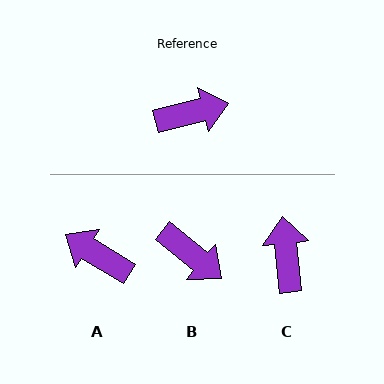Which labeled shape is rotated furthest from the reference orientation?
A, about 135 degrees away.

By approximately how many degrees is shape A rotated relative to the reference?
Approximately 135 degrees counter-clockwise.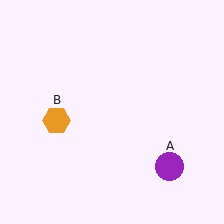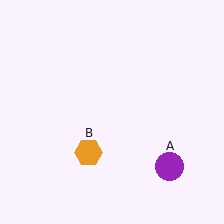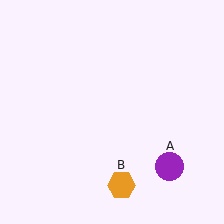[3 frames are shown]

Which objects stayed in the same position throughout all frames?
Purple circle (object A) remained stationary.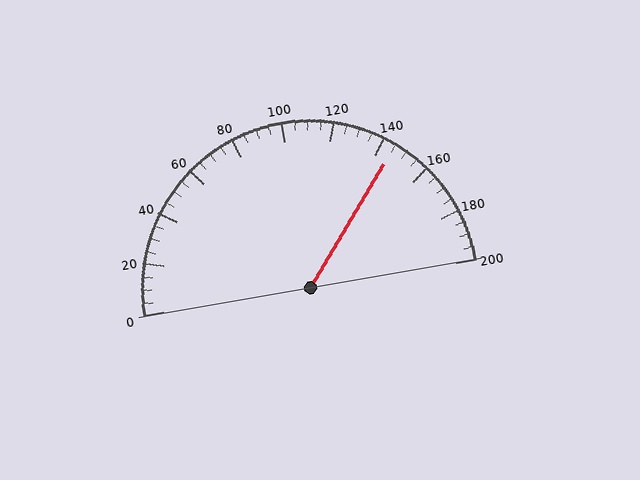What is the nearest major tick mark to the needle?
The nearest major tick mark is 140.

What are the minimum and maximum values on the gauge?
The gauge ranges from 0 to 200.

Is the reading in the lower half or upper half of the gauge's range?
The reading is in the upper half of the range (0 to 200).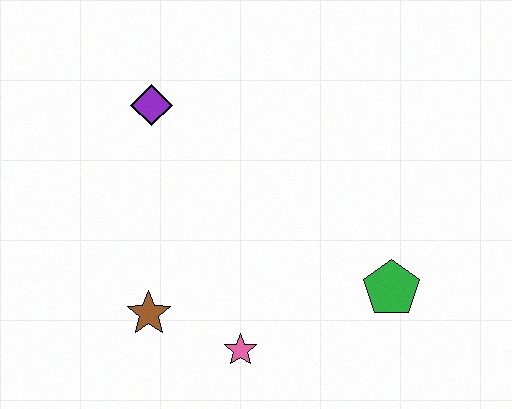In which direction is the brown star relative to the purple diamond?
The brown star is below the purple diamond.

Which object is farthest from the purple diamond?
The green pentagon is farthest from the purple diamond.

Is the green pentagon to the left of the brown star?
No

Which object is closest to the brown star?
The pink star is closest to the brown star.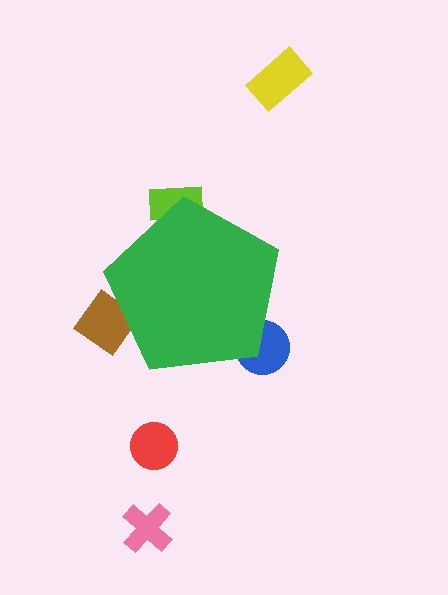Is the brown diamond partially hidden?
Yes, the brown diamond is partially hidden behind the green pentagon.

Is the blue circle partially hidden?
Yes, the blue circle is partially hidden behind the green pentagon.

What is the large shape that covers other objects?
A green pentagon.